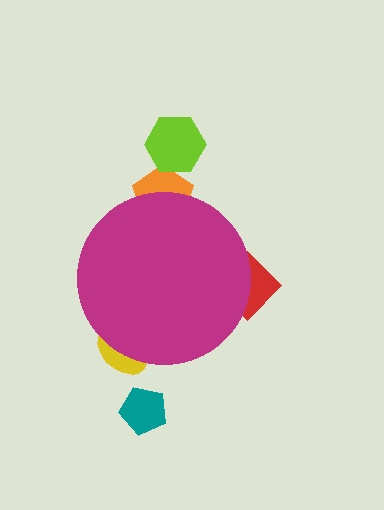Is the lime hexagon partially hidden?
No, the lime hexagon is fully visible.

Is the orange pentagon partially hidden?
Yes, the orange pentagon is partially hidden behind the magenta circle.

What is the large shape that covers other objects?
A magenta circle.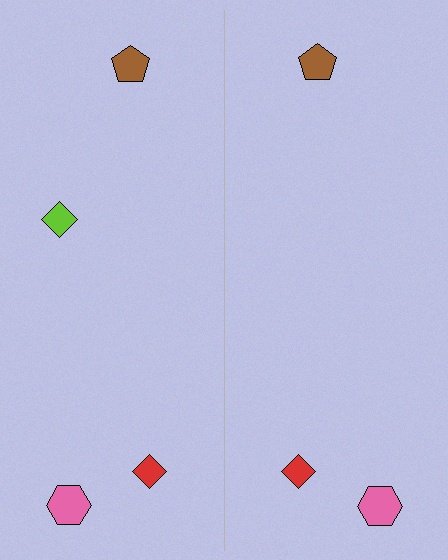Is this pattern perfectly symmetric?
No, the pattern is not perfectly symmetric. A lime diamond is missing from the right side.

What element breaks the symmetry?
A lime diamond is missing from the right side.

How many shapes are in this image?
There are 7 shapes in this image.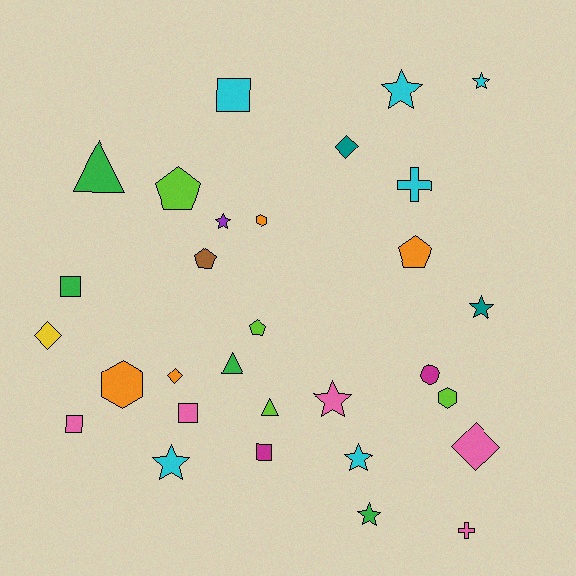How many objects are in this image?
There are 30 objects.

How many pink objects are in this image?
There are 5 pink objects.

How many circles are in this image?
There is 1 circle.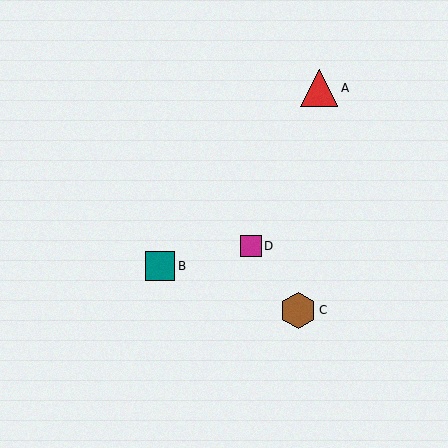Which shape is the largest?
The red triangle (labeled A) is the largest.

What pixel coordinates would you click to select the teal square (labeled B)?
Click at (160, 266) to select the teal square B.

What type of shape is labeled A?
Shape A is a red triangle.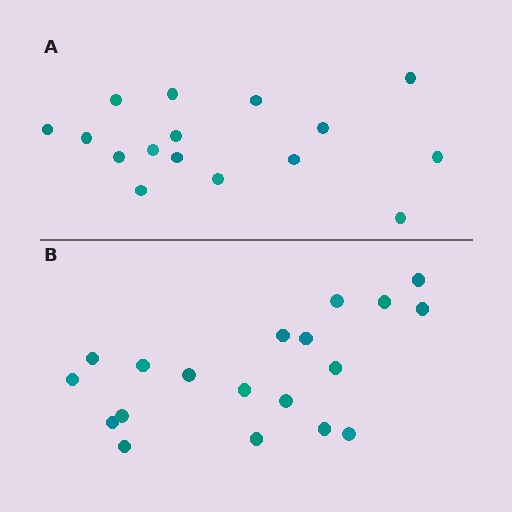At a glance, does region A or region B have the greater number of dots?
Region B (the bottom region) has more dots.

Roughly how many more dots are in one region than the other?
Region B has just a few more — roughly 2 or 3 more dots than region A.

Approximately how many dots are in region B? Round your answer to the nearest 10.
About 20 dots. (The exact count is 19, which rounds to 20.)